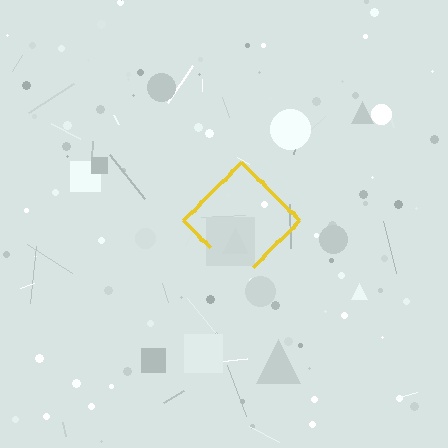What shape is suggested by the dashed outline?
The dashed outline suggests a diamond.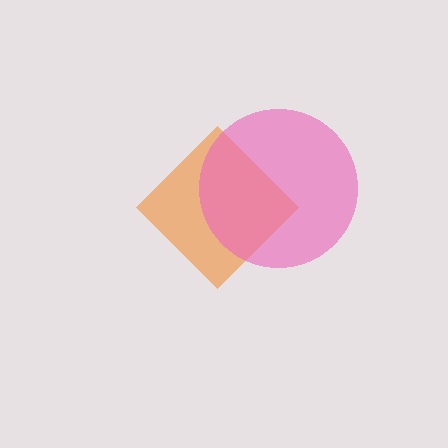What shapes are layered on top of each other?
The layered shapes are: an orange diamond, a pink circle.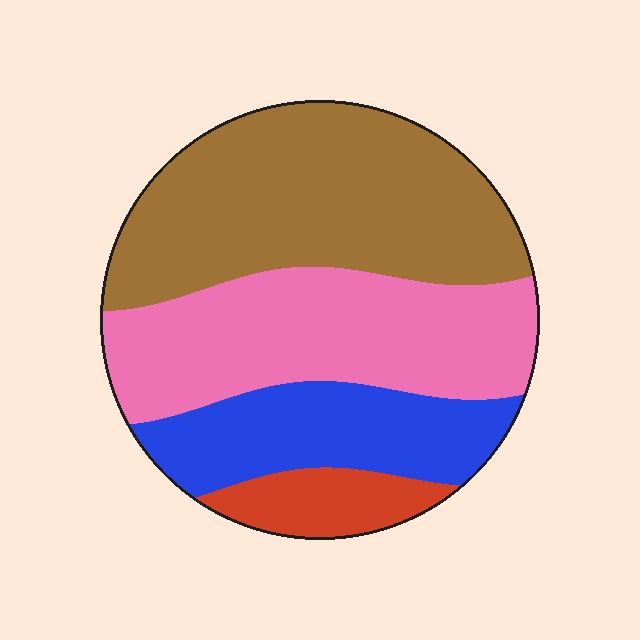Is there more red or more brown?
Brown.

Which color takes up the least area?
Red, at roughly 10%.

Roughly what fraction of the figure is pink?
Pink covers roughly 30% of the figure.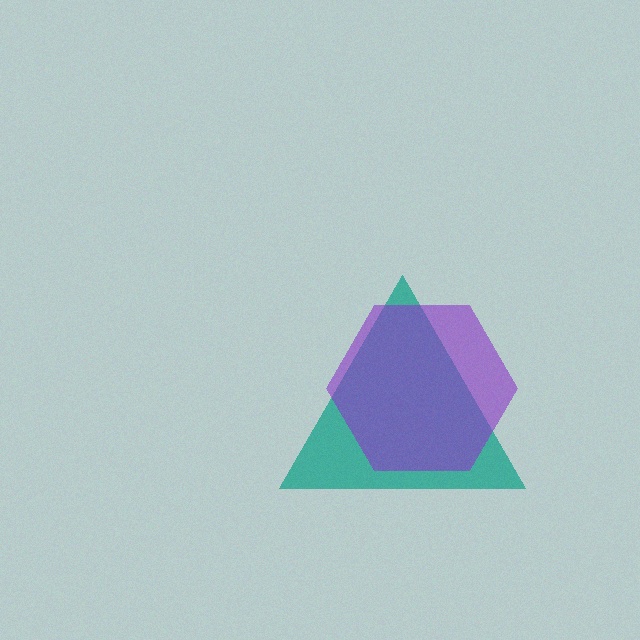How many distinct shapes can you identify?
There are 2 distinct shapes: a teal triangle, a purple hexagon.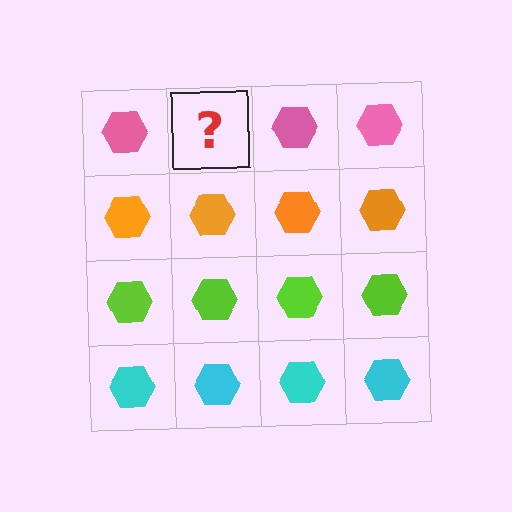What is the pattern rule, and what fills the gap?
The rule is that each row has a consistent color. The gap should be filled with a pink hexagon.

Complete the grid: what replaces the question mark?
The question mark should be replaced with a pink hexagon.